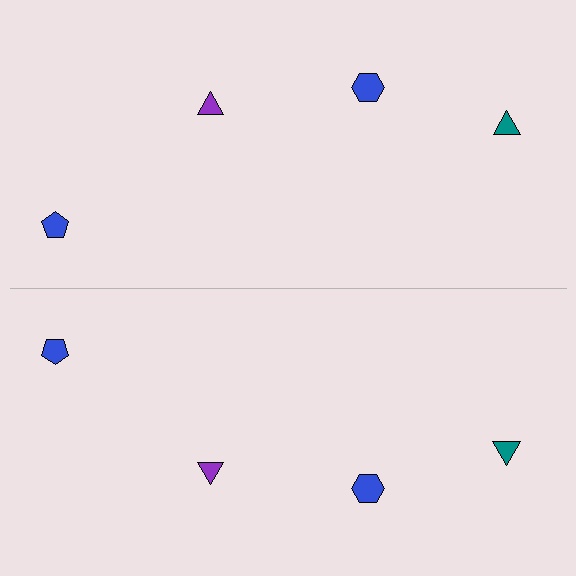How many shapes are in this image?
There are 8 shapes in this image.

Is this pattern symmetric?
Yes, this pattern has bilateral (reflection) symmetry.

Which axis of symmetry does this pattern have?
The pattern has a horizontal axis of symmetry running through the center of the image.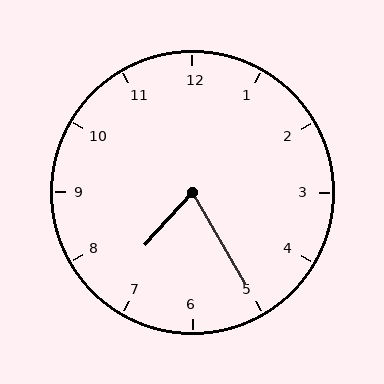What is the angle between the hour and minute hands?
Approximately 72 degrees.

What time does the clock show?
7:25.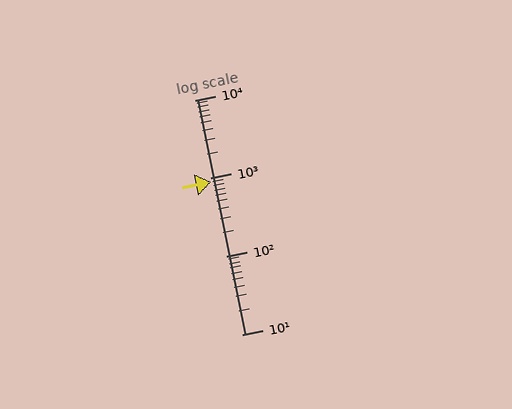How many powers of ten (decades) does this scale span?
The scale spans 3 decades, from 10 to 10000.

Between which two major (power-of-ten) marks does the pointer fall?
The pointer is between 100 and 1000.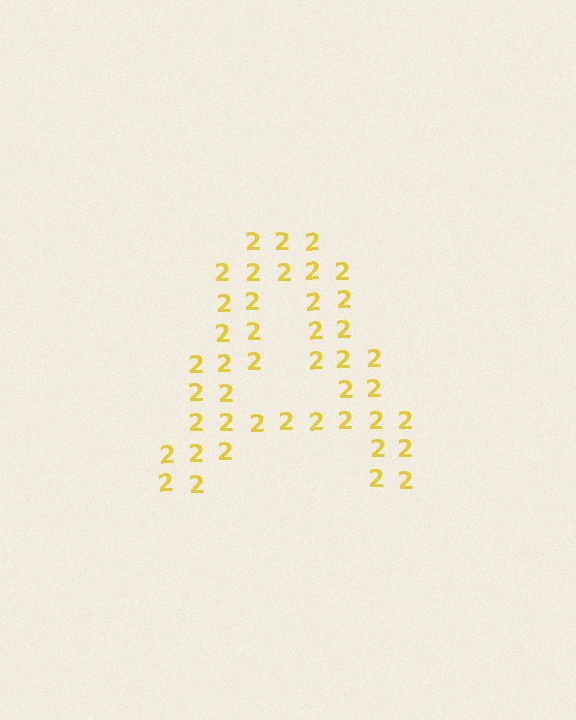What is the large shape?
The large shape is the letter A.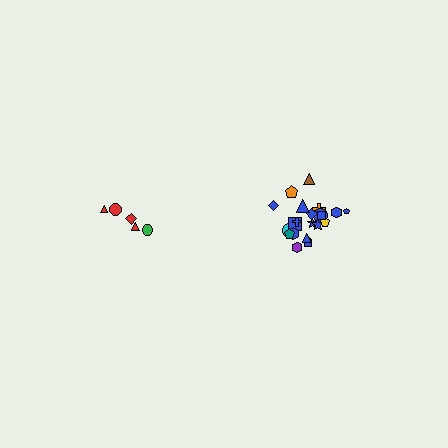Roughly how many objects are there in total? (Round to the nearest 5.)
Roughly 25 objects in total.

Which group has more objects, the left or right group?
The right group.